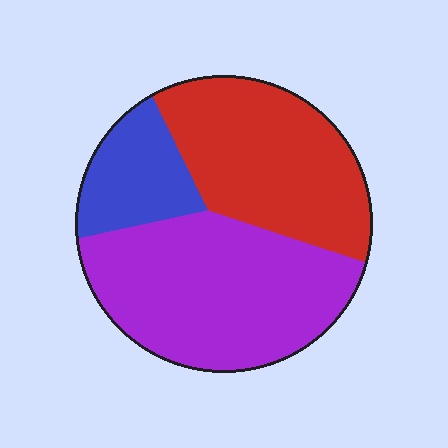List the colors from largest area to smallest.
From largest to smallest: purple, red, blue.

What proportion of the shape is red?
Red takes up between a third and a half of the shape.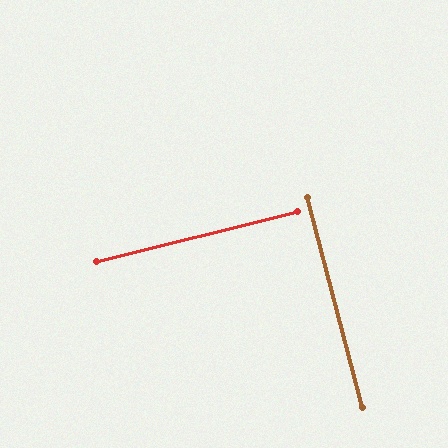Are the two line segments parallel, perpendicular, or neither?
Perpendicular — they meet at approximately 89°.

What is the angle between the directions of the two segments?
Approximately 89 degrees.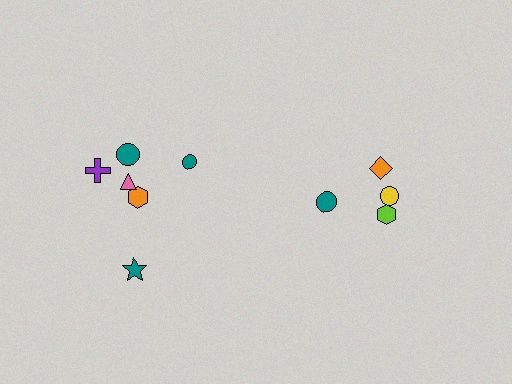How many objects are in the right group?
There are 4 objects.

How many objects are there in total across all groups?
There are 10 objects.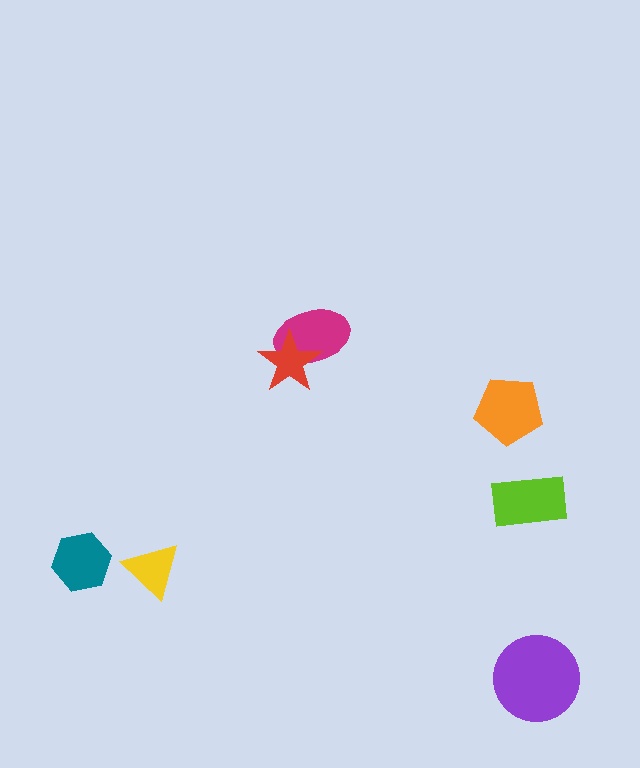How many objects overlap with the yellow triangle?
0 objects overlap with the yellow triangle.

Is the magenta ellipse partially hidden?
Yes, it is partially covered by another shape.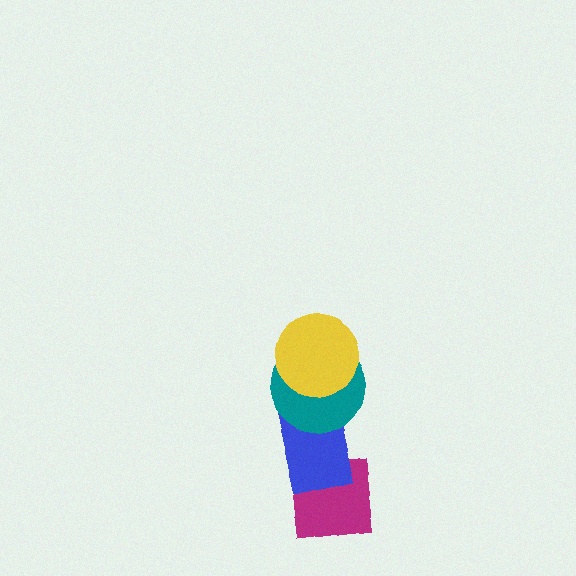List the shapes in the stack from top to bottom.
From top to bottom: the yellow circle, the teal circle, the blue rectangle, the magenta square.